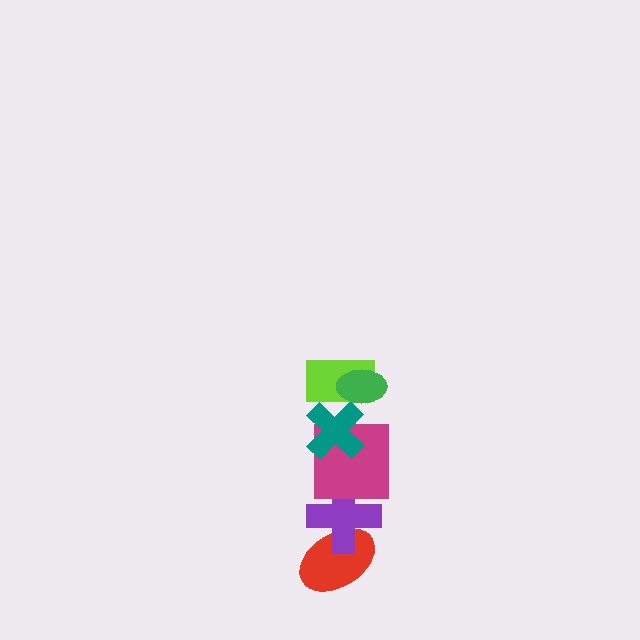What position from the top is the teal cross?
The teal cross is 3rd from the top.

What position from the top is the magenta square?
The magenta square is 4th from the top.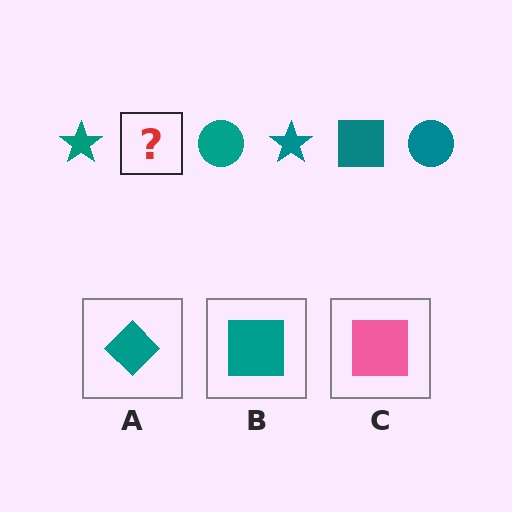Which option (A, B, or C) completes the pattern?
B.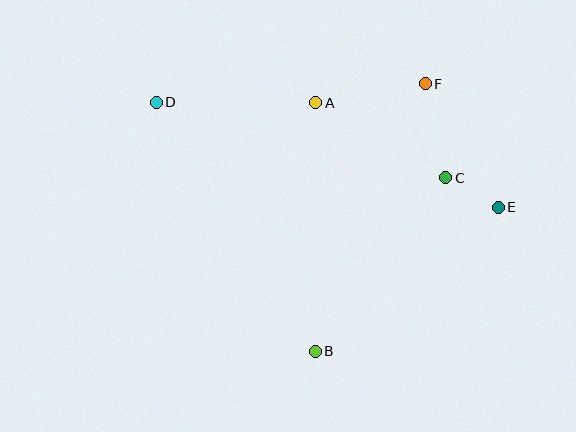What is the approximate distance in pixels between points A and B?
The distance between A and B is approximately 248 pixels.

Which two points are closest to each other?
Points C and E are closest to each other.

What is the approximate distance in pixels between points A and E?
The distance between A and E is approximately 210 pixels.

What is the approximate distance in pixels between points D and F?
The distance between D and F is approximately 269 pixels.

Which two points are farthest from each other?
Points D and E are farthest from each other.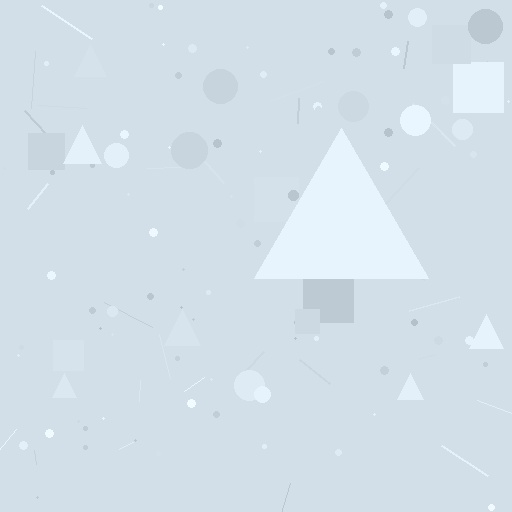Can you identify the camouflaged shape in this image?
The camouflaged shape is a triangle.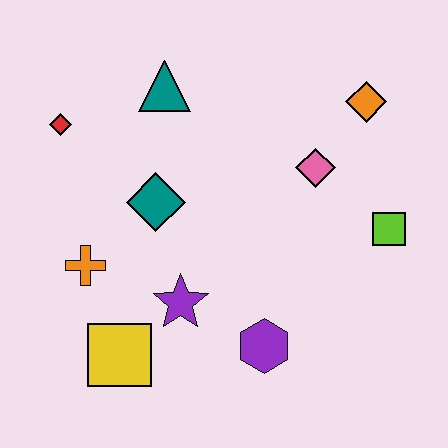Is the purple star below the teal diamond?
Yes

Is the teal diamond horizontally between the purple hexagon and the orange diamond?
No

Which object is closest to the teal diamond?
The orange cross is closest to the teal diamond.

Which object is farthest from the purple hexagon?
The red diamond is farthest from the purple hexagon.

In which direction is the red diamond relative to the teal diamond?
The red diamond is to the left of the teal diamond.